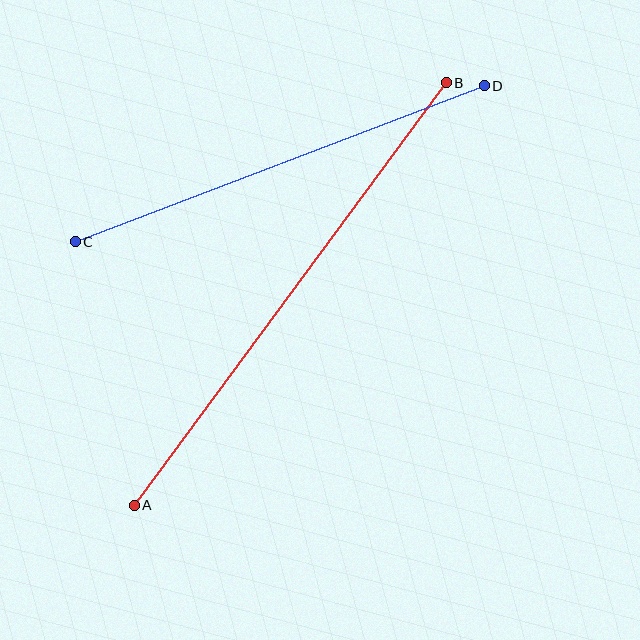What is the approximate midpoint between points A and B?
The midpoint is at approximately (290, 294) pixels.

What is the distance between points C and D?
The distance is approximately 438 pixels.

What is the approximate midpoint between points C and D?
The midpoint is at approximately (280, 164) pixels.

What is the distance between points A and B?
The distance is approximately 525 pixels.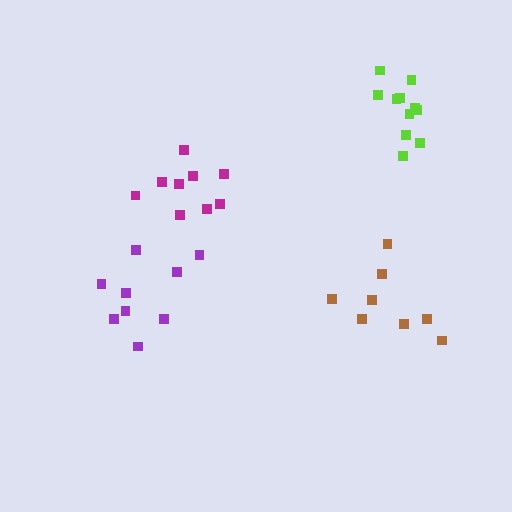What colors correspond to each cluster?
The clusters are colored: purple, brown, magenta, lime.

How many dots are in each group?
Group 1: 9 dots, Group 2: 8 dots, Group 3: 9 dots, Group 4: 11 dots (37 total).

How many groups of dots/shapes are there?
There are 4 groups.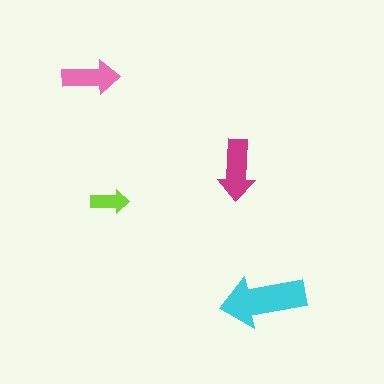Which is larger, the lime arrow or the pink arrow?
The pink one.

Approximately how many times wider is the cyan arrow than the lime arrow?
About 2 times wider.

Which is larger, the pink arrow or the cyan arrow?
The cyan one.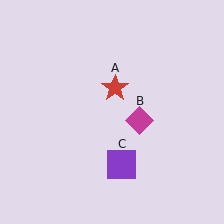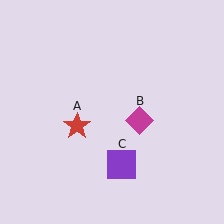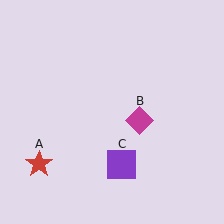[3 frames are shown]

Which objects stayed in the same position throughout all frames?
Magenta diamond (object B) and purple square (object C) remained stationary.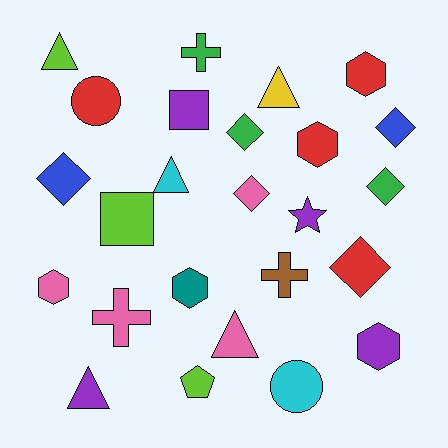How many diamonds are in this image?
There are 6 diamonds.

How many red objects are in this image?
There are 4 red objects.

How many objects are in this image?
There are 25 objects.